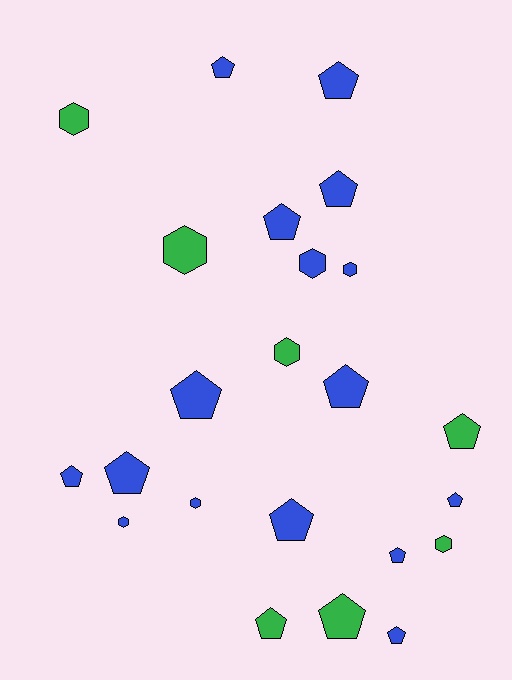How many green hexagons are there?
There are 4 green hexagons.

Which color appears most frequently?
Blue, with 16 objects.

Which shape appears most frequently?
Pentagon, with 15 objects.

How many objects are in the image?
There are 23 objects.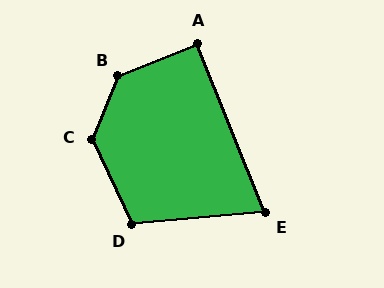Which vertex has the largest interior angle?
B, at approximately 135 degrees.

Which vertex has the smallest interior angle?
E, at approximately 73 degrees.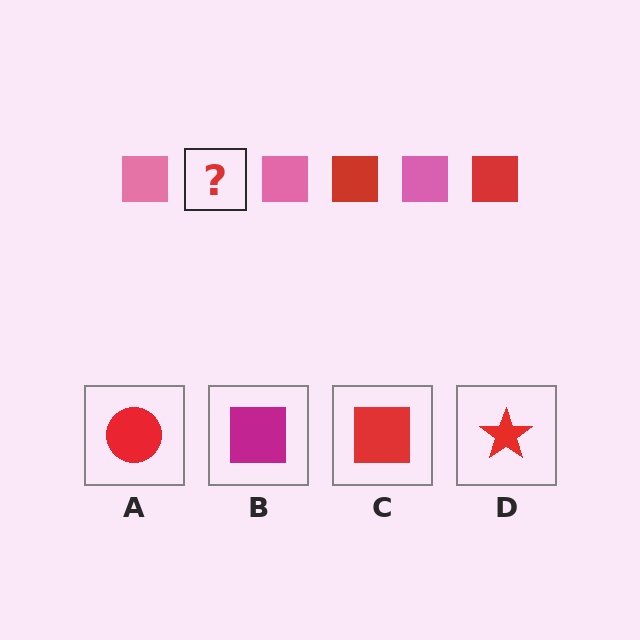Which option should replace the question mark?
Option C.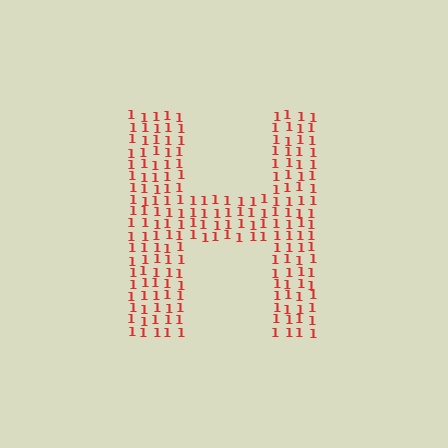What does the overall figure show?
The overall figure shows the letter H.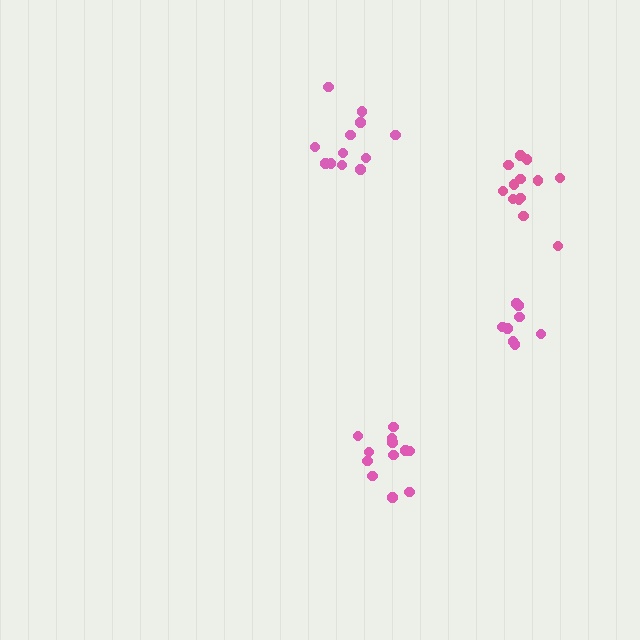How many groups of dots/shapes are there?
There are 4 groups.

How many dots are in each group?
Group 1: 8 dots, Group 2: 12 dots, Group 3: 12 dots, Group 4: 13 dots (45 total).